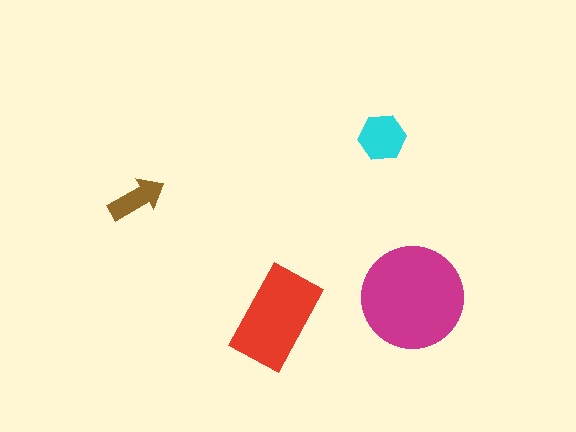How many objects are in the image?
There are 4 objects in the image.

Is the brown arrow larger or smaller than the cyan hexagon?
Smaller.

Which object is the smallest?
The brown arrow.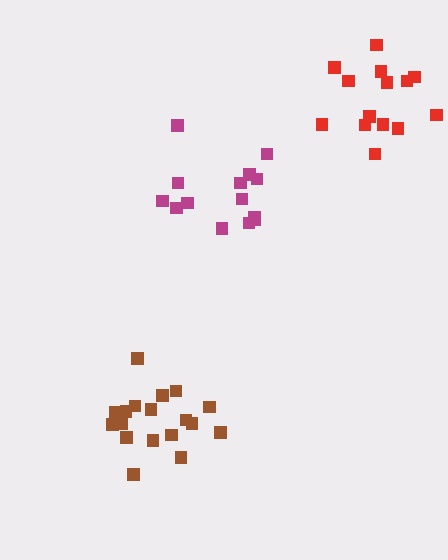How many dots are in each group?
Group 1: 14 dots, Group 2: 18 dots, Group 3: 14 dots (46 total).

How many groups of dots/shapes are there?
There are 3 groups.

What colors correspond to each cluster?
The clusters are colored: magenta, brown, red.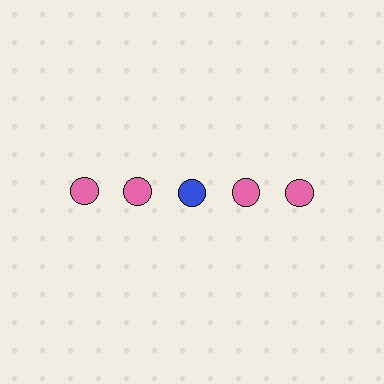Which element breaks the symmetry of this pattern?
The blue circle in the top row, center column breaks the symmetry. All other shapes are pink circles.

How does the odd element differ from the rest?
It has a different color: blue instead of pink.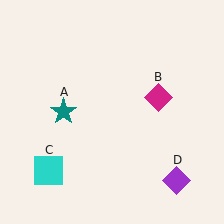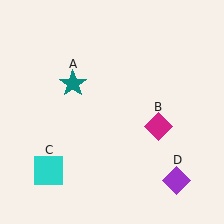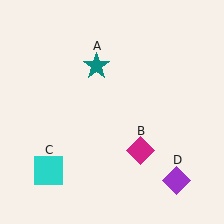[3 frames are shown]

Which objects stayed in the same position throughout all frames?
Cyan square (object C) and purple diamond (object D) remained stationary.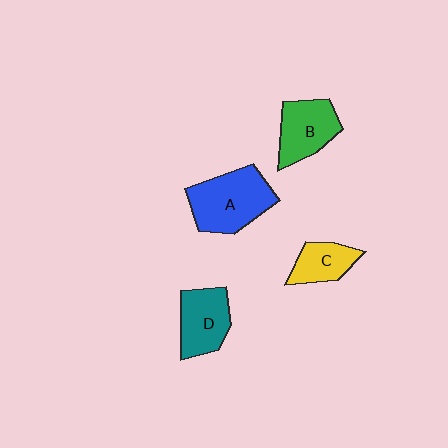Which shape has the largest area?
Shape A (blue).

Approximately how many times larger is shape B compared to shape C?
Approximately 1.4 times.